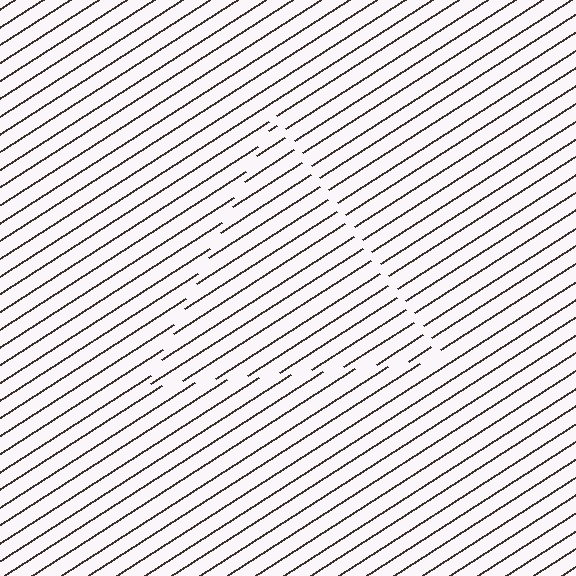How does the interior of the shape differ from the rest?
The interior of the shape contains the same grating, shifted by half a period — the contour is defined by the phase discontinuity where line-ends from the inner and outer gratings abut.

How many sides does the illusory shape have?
3 sides — the line-ends trace a triangle.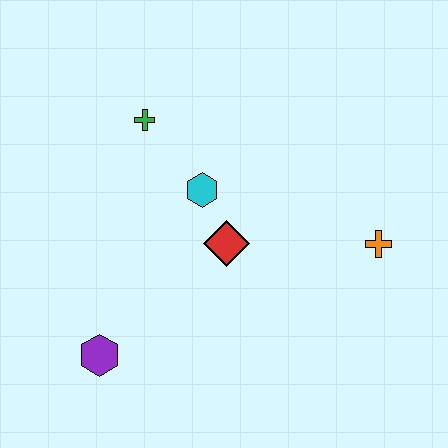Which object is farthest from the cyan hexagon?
The purple hexagon is farthest from the cyan hexagon.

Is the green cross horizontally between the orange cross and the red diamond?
No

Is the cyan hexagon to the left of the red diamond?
Yes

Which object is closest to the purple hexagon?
The red diamond is closest to the purple hexagon.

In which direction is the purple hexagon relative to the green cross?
The purple hexagon is below the green cross.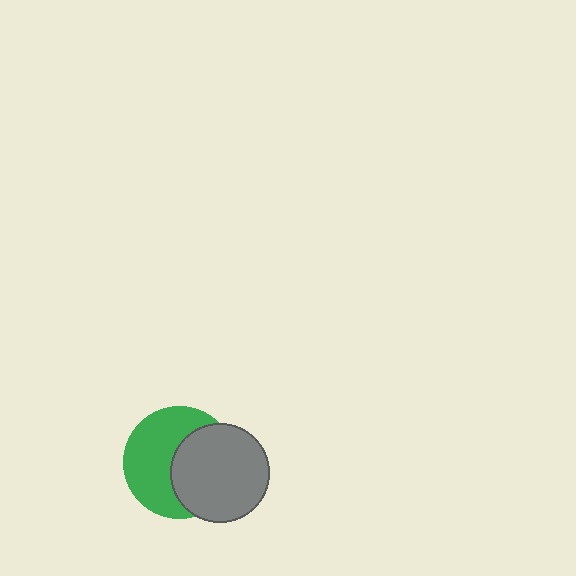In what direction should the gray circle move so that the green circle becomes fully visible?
The gray circle should move right. That is the shortest direction to clear the overlap and leave the green circle fully visible.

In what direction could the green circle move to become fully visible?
The green circle could move left. That would shift it out from behind the gray circle entirely.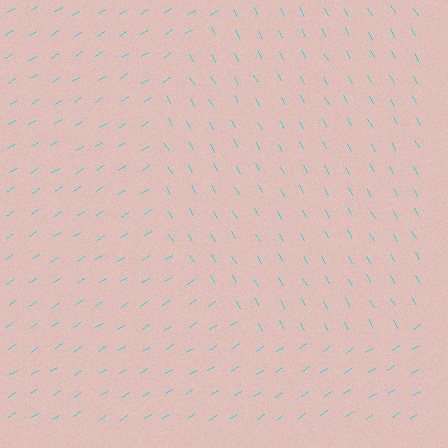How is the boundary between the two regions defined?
The boundary is defined purely by a change in line orientation (approximately 87 degrees difference). All lines are the same color and thickness.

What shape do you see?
I see a circle.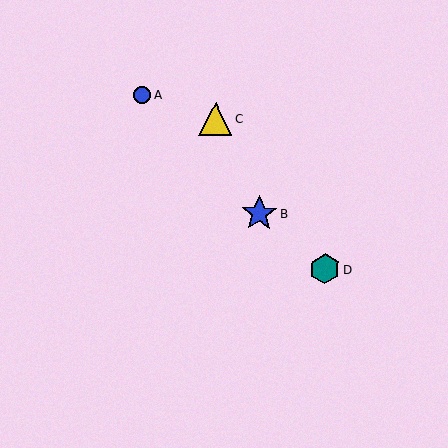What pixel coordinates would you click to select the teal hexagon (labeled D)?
Click at (325, 269) to select the teal hexagon D.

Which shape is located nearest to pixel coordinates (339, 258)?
The teal hexagon (labeled D) at (325, 269) is nearest to that location.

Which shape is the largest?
The blue star (labeled B) is the largest.